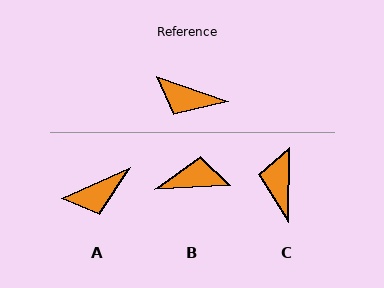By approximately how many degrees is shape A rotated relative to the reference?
Approximately 44 degrees counter-clockwise.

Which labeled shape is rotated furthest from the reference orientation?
B, about 158 degrees away.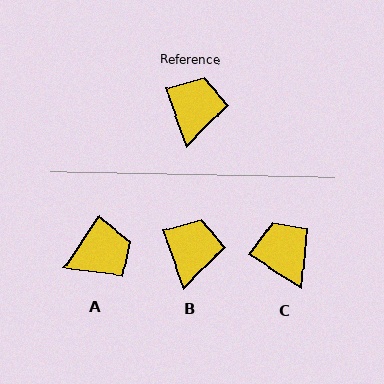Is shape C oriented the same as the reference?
No, it is off by about 38 degrees.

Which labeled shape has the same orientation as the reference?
B.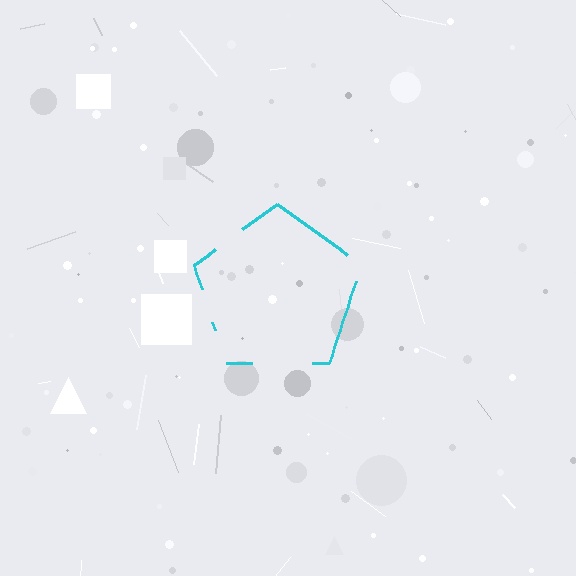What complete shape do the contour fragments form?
The contour fragments form a pentagon.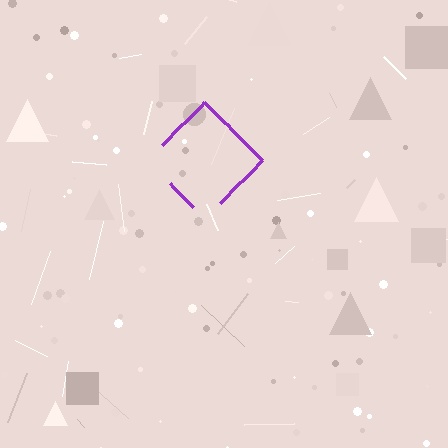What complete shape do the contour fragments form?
The contour fragments form a diamond.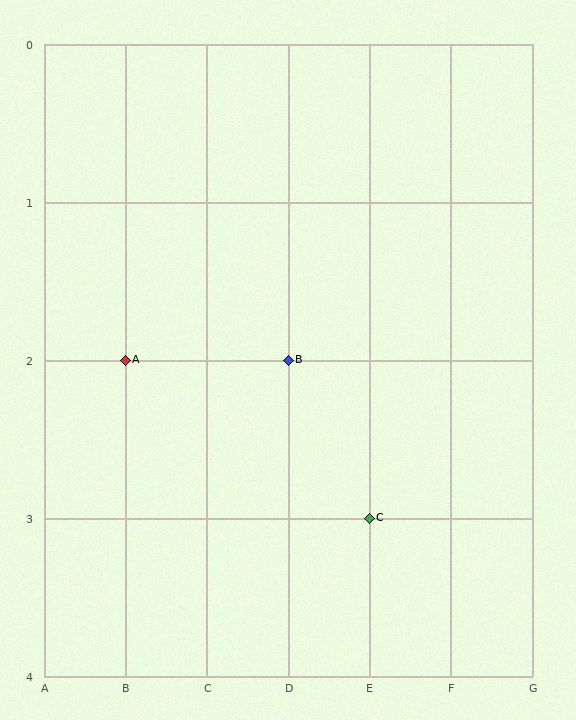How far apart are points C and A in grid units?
Points C and A are 3 columns and 1 row apart (about 3.2 grid units diagonally).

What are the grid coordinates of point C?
Point C is at grid coordinates (E, 3).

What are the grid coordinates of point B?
Point B is at grid coordinates (D, 2).